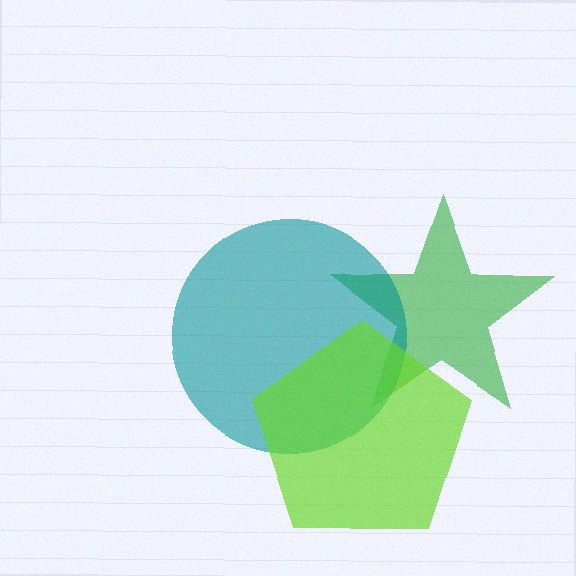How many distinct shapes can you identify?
There are 3 distinct shapes: a green star, a teal circle, a lime pentagon.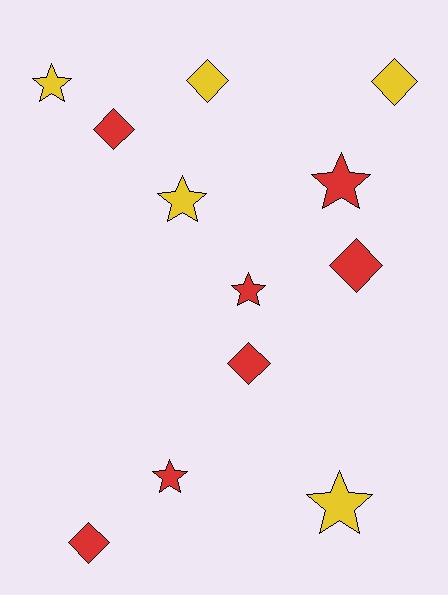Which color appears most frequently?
Red, with 7 objects.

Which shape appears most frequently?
Star, with 6 objects.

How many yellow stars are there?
There are 3 yellow stars.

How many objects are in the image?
There are 12 objects.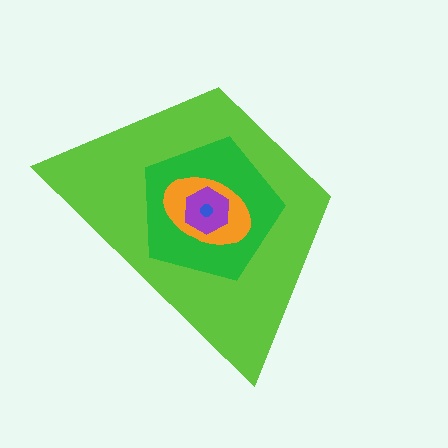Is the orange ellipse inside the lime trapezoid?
Yes.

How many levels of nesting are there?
5.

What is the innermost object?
The blue circle.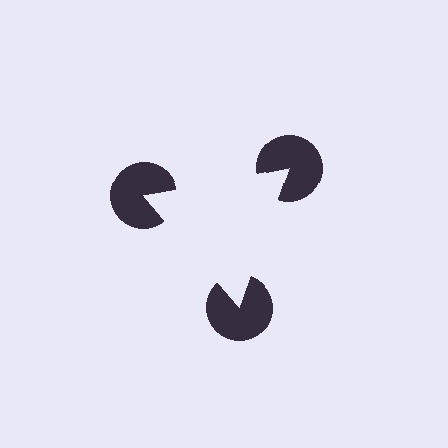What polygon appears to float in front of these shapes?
An illusory triangle — its edges are inferred from the aligned wedge cuts in the pac-man discs, not physically drawn.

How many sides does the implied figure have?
3 sides.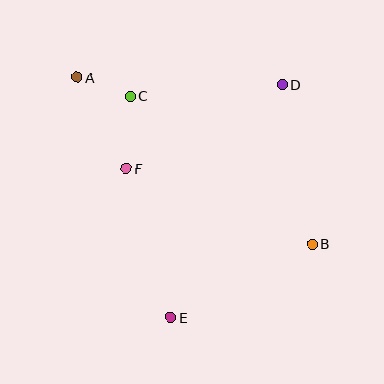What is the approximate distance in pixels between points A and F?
The distance between A and F is approximately 104 pixels.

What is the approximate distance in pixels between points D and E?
The distance between D and E is approximately 258 pixels.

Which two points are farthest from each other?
Points A and B are farthest from each other.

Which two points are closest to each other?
Points A and C are closest to each other.